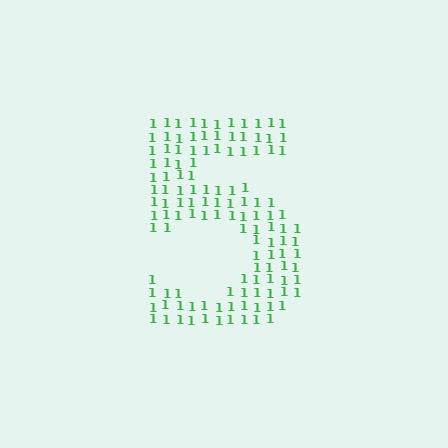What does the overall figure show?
The overall figure shows the digit 5.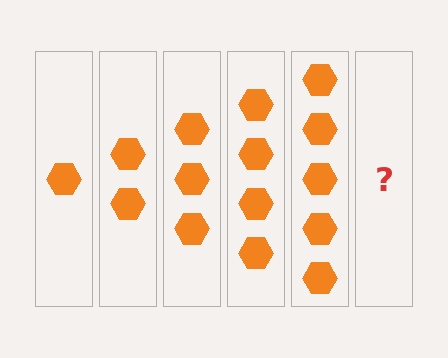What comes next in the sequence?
The next element should be 6 hexagons.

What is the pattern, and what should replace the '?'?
The pattern is that each step adds one more hexagon. The '?' should be 6 hexagons.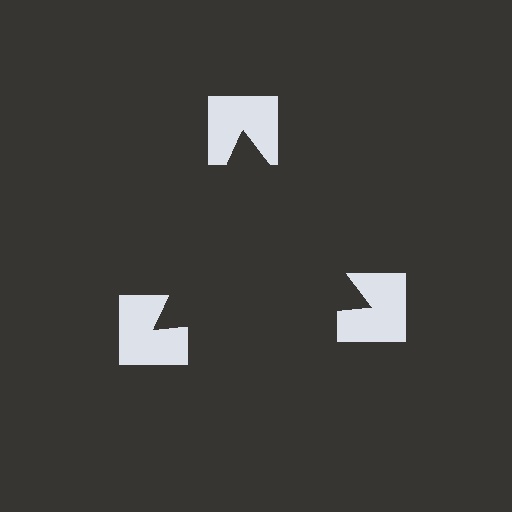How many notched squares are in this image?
There are 3 — one at each vertex of the illusory triangle.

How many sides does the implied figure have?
3 sides.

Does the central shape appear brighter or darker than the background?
It typically appears slightly darker than the background, even though no actual brightness change is drawn.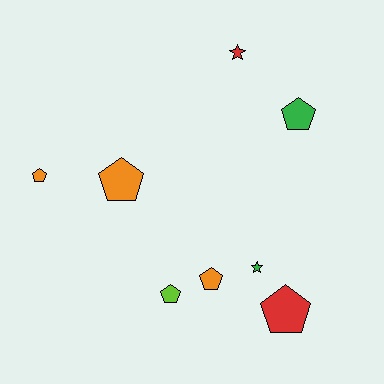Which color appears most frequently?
Orange, with 3 objects.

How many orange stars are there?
There are no orange stars.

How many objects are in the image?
There are 8 objects.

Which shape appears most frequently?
Pentagon, with 6 objects.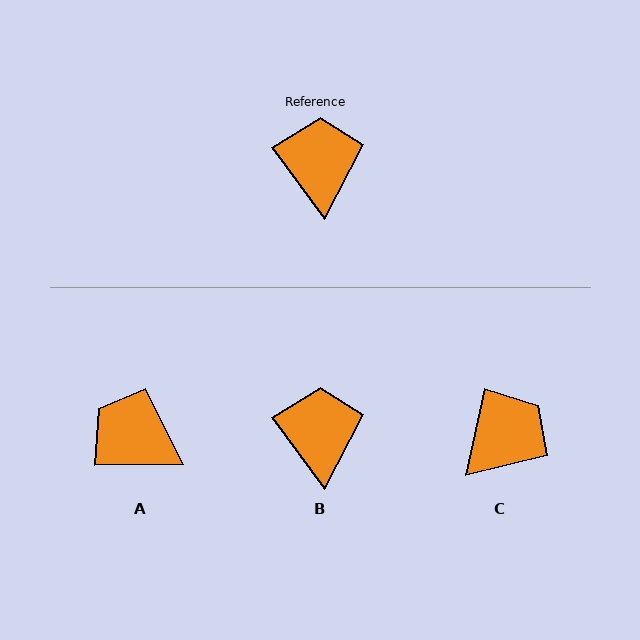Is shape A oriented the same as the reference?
No, it is off by about 54 degrees.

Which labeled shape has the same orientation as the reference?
B.